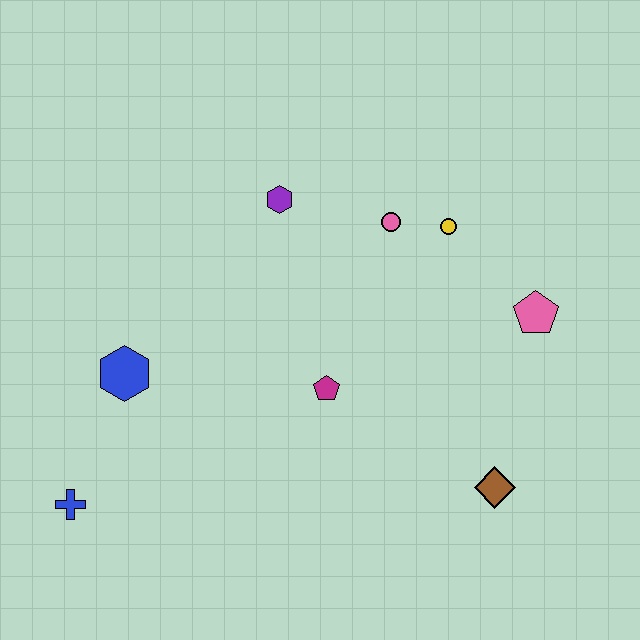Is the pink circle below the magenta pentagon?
No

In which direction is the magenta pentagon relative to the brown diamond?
The magenta pentagon is to the left of the brown diamond.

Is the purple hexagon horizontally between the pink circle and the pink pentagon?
No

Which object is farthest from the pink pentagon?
The blue cross is farthest from the pink pentagon.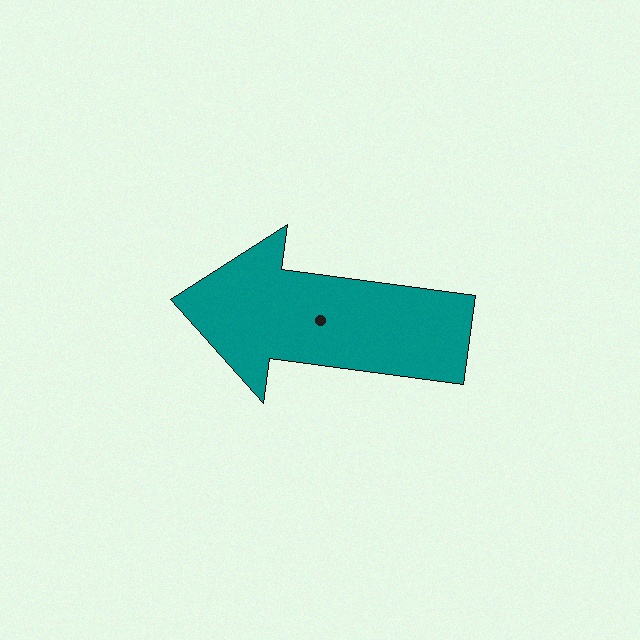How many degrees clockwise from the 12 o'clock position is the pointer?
Approximately 278 degrees.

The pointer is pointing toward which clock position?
Roughly 9 o'clock.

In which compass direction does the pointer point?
West.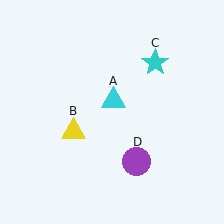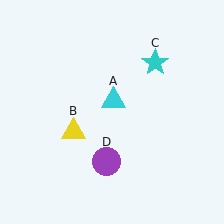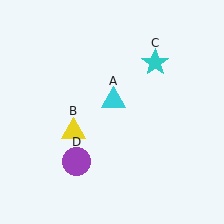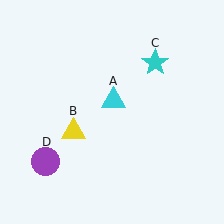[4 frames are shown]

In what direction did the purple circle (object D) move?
The purple circle (object D) moved left.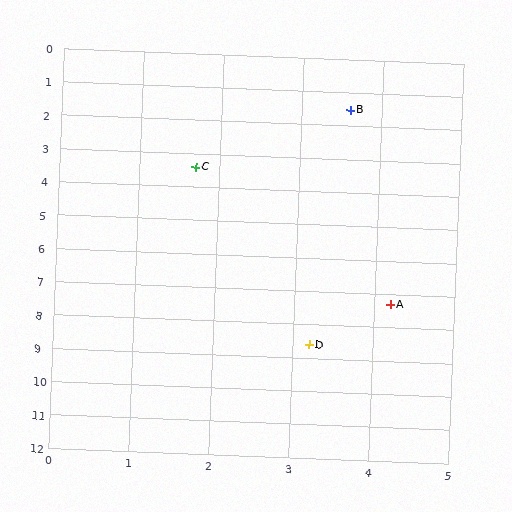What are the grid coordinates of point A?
Point A is at approximately (4.2, 7.3).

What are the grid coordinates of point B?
Point B is at approximately (3.6, 1.5).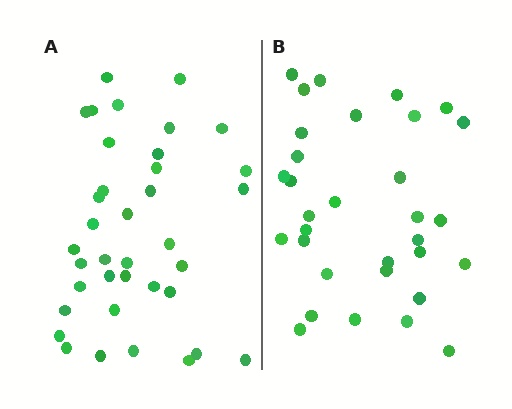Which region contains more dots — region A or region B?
Region A (the left region) has more dots.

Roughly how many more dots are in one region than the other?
Region A has about 5 more dots than region B.